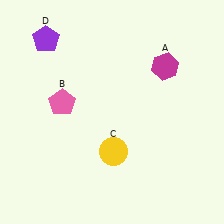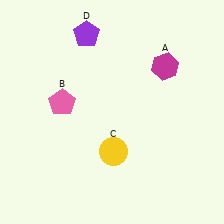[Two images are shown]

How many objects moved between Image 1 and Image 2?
1 object moved between the two images.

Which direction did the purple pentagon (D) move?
The purple pentagon (D) moved right.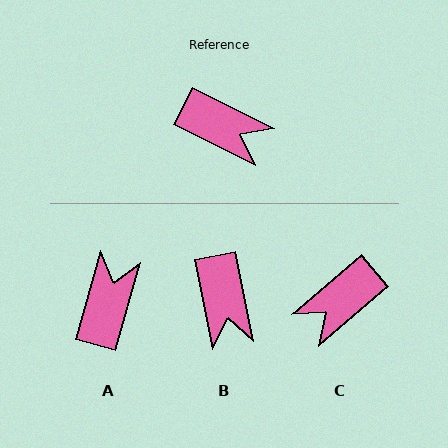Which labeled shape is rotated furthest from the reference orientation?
C, about 113 degrees away.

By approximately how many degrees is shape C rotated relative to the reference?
Approximately 113 degrees clockwise.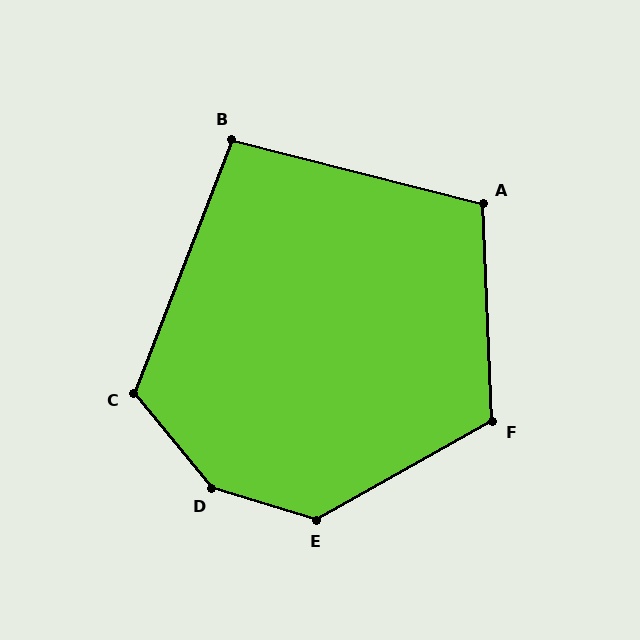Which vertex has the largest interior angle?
D, at approximately 146 degrees.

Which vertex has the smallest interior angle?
B, at approximately 97 degrees.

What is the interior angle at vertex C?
Approximately 119 degrees (obtuse).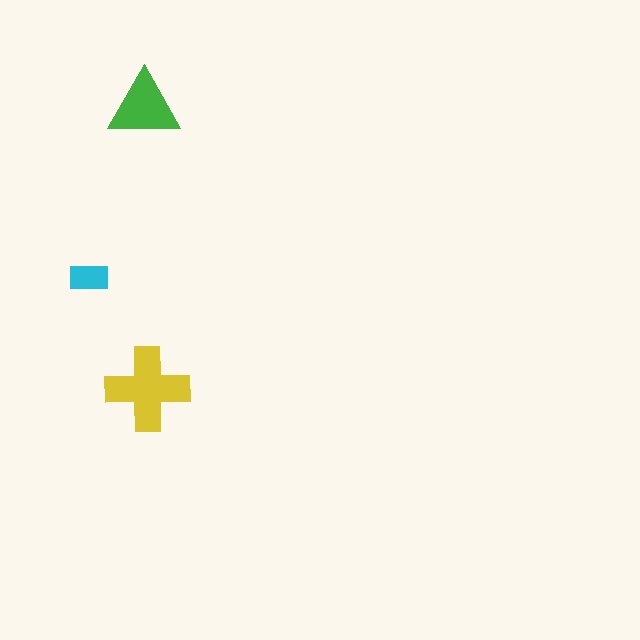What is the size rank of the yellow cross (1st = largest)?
1st.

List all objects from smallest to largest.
The cyan rectangle, the green triangle, the yellow cross.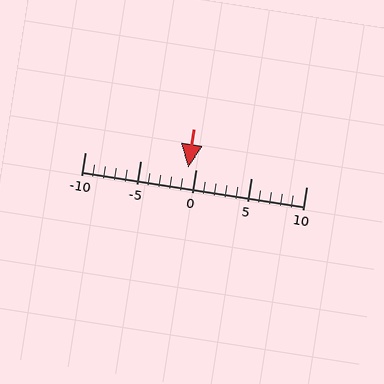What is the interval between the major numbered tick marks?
The major tick marks are spaced 5 units apart.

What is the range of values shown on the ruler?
The ruler shows values from -10 to 10.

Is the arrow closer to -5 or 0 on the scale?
The arrow is closer to 0.